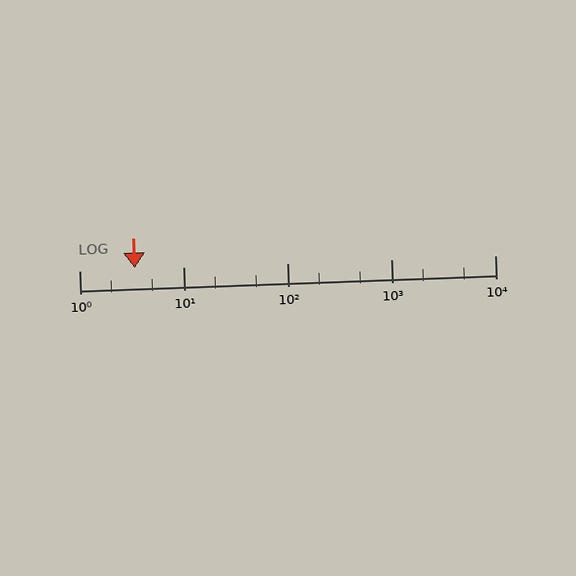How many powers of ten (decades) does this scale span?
The scale spans 4 decades, from 1 to 10000.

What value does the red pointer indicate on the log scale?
The pointer indicates approximately 3.4.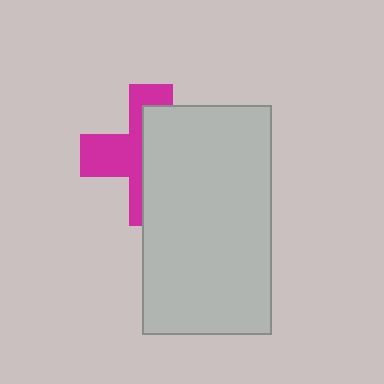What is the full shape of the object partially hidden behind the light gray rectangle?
The partially hidden object is a magenta cross.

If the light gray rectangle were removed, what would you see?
You would see the complete magenta cross.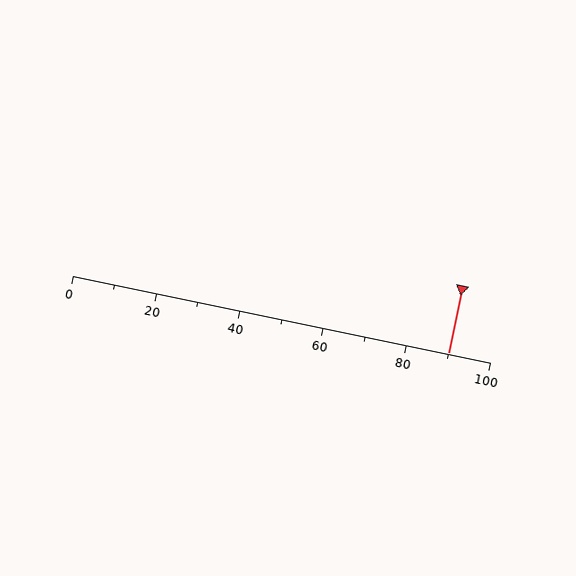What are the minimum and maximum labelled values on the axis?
The axis runs from 0 to 100.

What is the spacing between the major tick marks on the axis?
The major ticks are spaced 20 apart.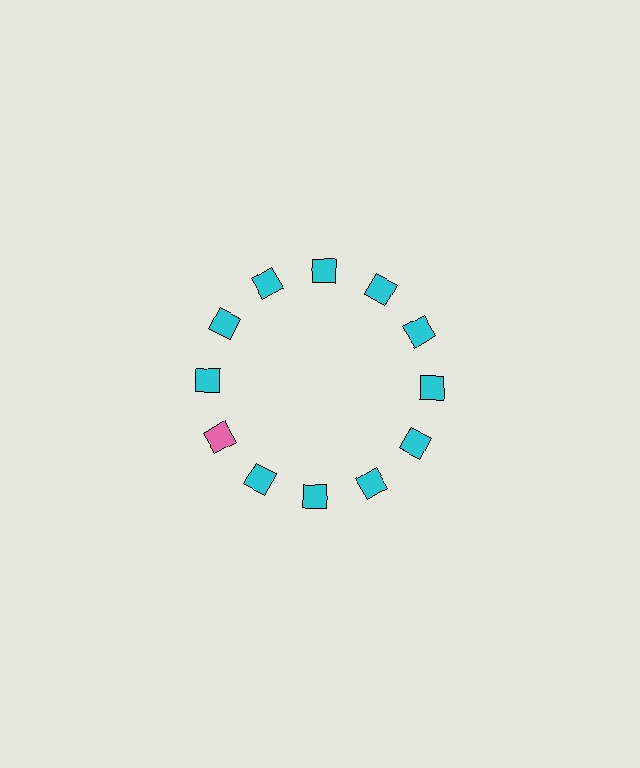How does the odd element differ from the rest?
It has a different color: pink instead of cyan.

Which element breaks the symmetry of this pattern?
The pink square at roughly the 8 o'clock position breaks the symmetry. All other shapes are cyan squares.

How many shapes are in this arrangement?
There are 12 shapes arranged in a ring pattern.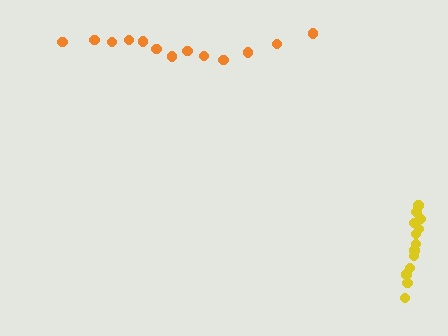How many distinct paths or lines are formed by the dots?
There are 2 distinct paths.